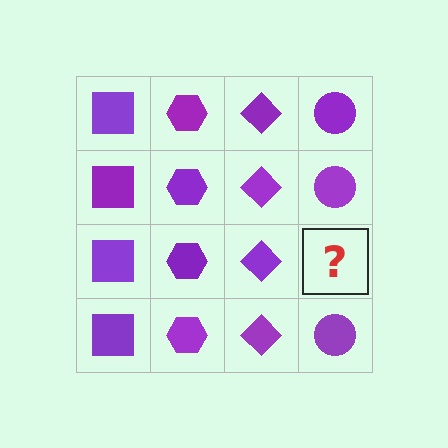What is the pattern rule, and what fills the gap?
The rule is that each column has a consistent shape. The gap should be filled with a purple circle.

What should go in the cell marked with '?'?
The missing cell should contain a purple circle.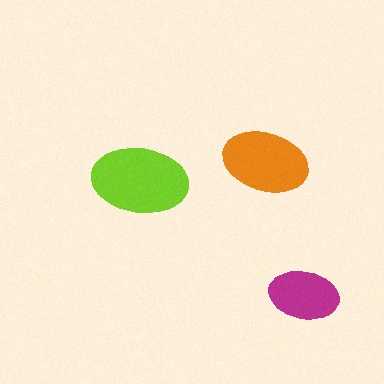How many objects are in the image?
There are 3 objects in the image.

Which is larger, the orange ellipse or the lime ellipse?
The lime one.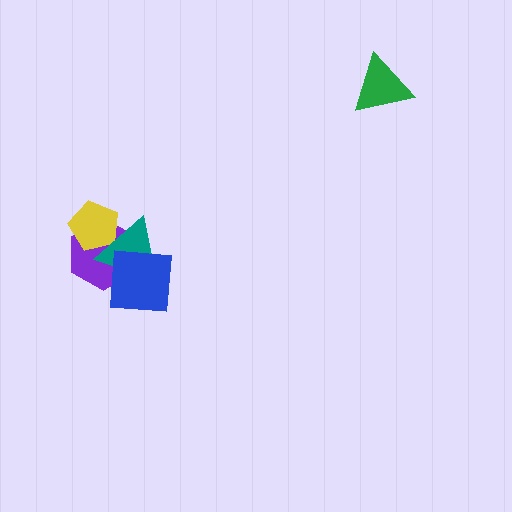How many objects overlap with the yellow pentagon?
2 objects overlap with the yellow pentagon.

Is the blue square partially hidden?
No, no other shape covers it.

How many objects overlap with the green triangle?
0 objects overlap with the green triangle.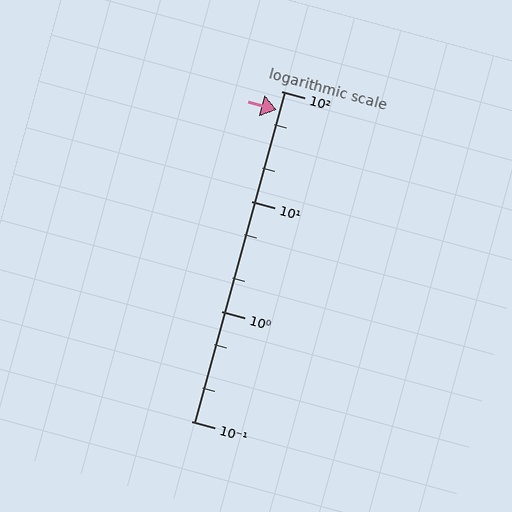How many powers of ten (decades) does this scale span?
The scale spans 3 decades, from 0.1 to 100.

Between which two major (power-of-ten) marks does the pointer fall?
The pointer is between 10 and 100.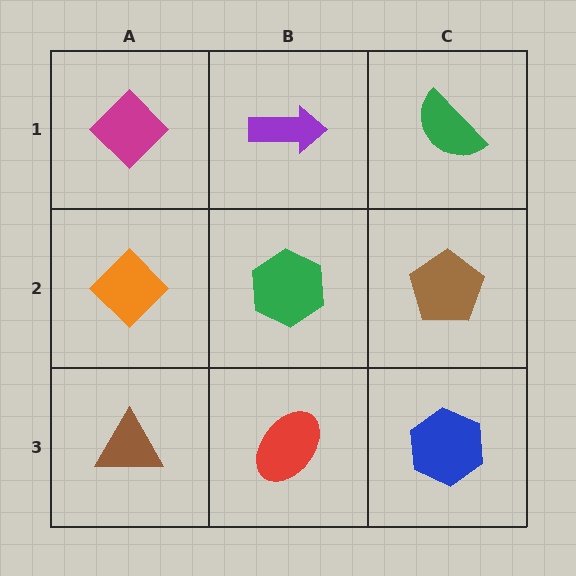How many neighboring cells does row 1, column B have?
3.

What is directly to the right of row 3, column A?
A red ellipse.